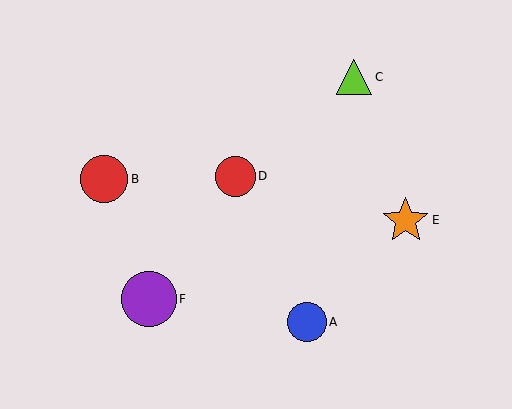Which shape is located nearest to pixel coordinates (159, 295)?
The purple circle (labeled F) at (149, 299) is nearest to that location.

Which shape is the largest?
The purple circle (labeled F) is the largest.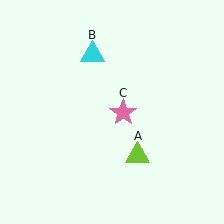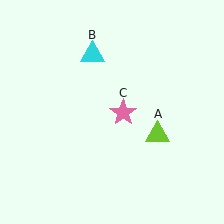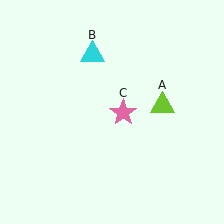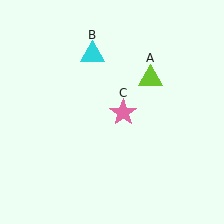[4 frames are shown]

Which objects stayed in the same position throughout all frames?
Cyan triangle (object B) and pink star (object C) remained stationary.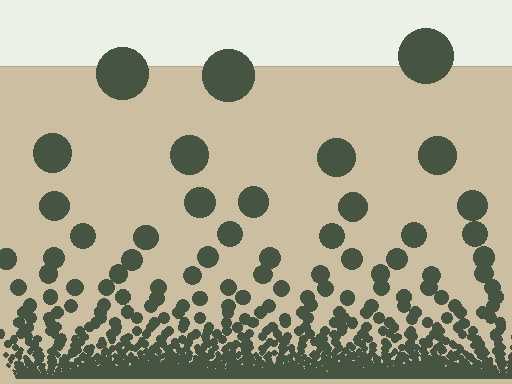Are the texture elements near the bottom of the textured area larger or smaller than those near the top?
Smaller. The gradient is inverted — elements near the bottom are smaller and denser.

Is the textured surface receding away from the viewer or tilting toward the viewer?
The surface appears to tilt toward the viewer. Texture elements get larger and sparser toward the top.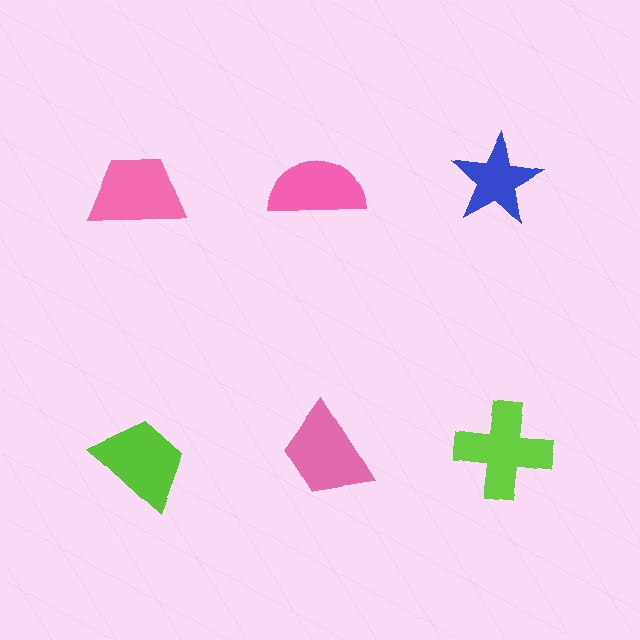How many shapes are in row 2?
3 shapes.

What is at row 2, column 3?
A lime cross.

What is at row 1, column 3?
A blue star.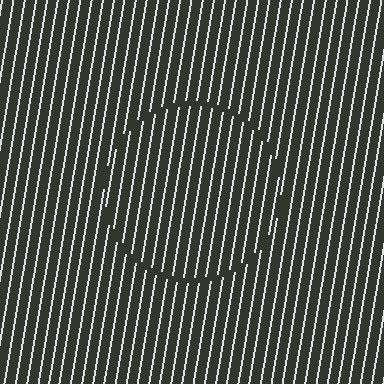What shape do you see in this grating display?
An illusory circle. The interior of the shape contains the same grating, shifted by half a period — the contour is defined by the phase discontinuity where line-ends from the inner and outer gratings abut.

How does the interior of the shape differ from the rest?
The interior of the shape contains the same grating, shifted by half a period — the contour is defined by the phase discontinuity where line-ends from the inner and outer gratings abut.